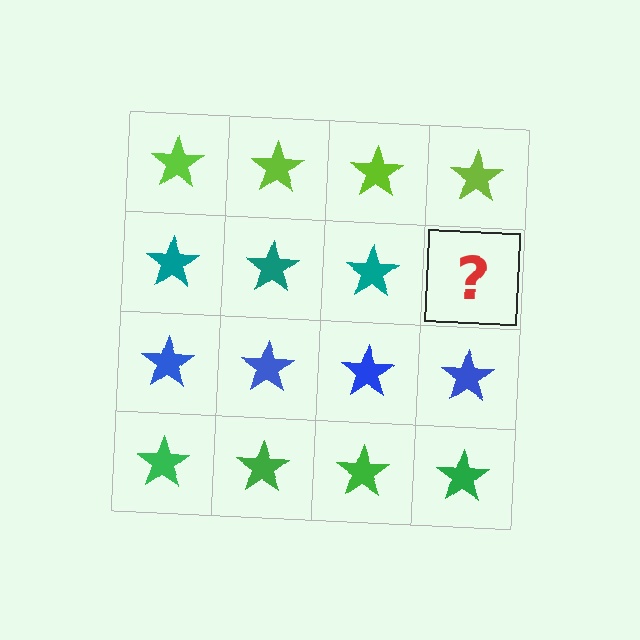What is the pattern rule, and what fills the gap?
The rule is that each row has a consistent color. The gap should be filled with a teal star.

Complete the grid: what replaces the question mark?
The question mark should be replaced with a teal star.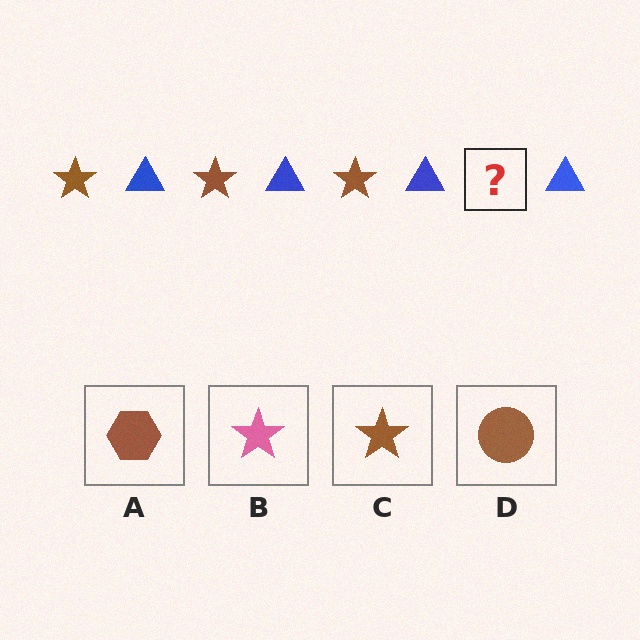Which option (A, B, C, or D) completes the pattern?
C.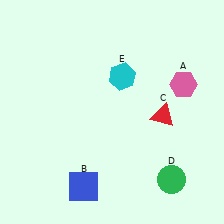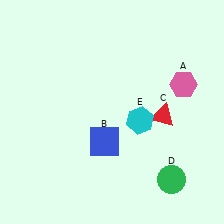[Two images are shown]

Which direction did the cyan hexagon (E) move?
The cyan hexagon (E) moved down.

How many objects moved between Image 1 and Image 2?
2 objects moved between the two images.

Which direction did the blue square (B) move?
The blue square (B) moved up.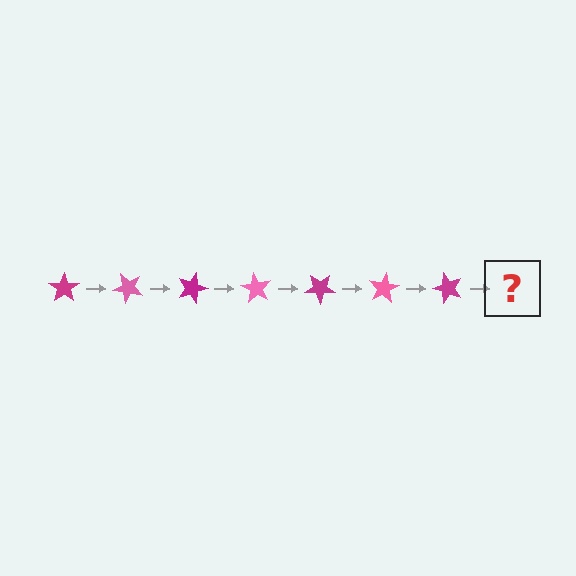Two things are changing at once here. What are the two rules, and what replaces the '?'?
The two rules are that it rotates 45 degrees each step and the color cycles through magenta and pink. The '?' should be a pink star, rotated 315 degrees from the start.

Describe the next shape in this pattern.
It should be a pink star, rotated 315 degrees from the start.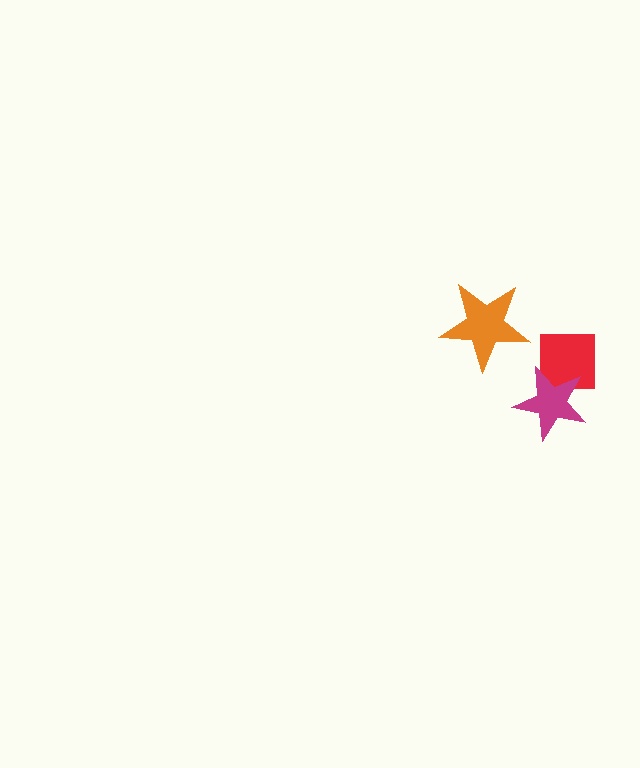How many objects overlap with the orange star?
0 objects overlap with the orange star.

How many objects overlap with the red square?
1 object overlaps with the red square.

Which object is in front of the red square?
The magenta star is in front of the red square.